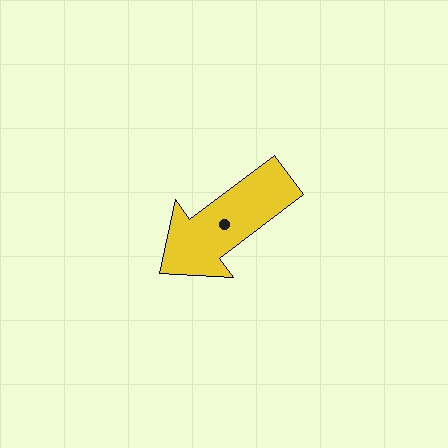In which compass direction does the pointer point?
Southwest.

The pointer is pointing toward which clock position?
Roughly 8 o'clock.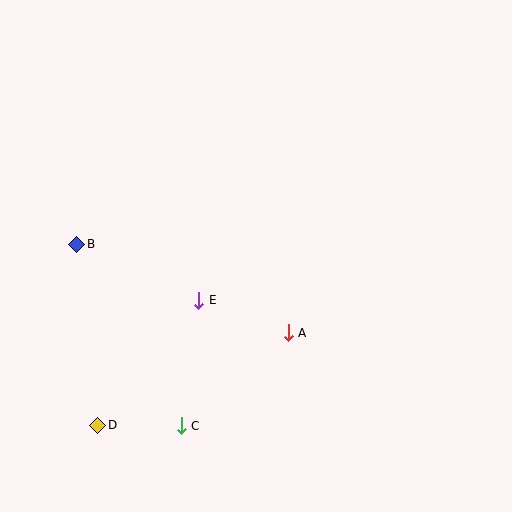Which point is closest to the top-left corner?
Point B is closest to the top-left corner.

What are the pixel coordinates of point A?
Point A is at (288, 333).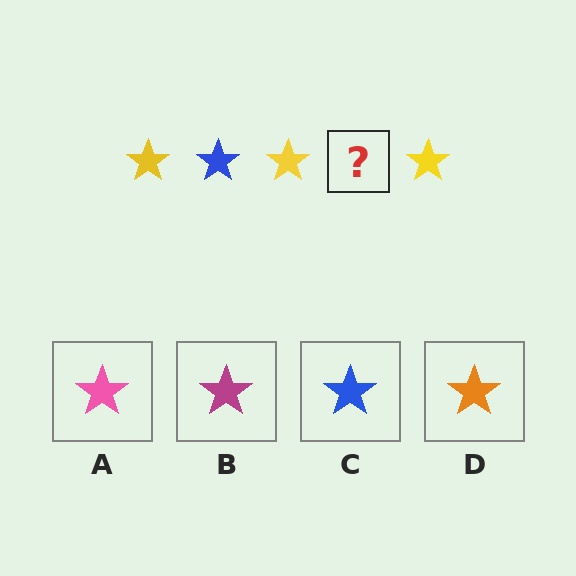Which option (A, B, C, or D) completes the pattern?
C.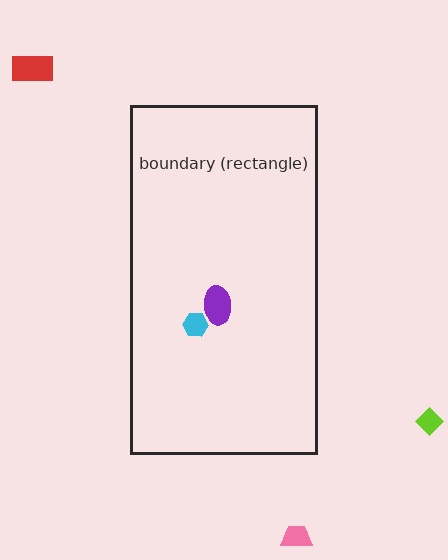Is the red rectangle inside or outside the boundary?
Outside.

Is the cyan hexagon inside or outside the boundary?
Inside.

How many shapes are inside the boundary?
2 inside, 3 outside.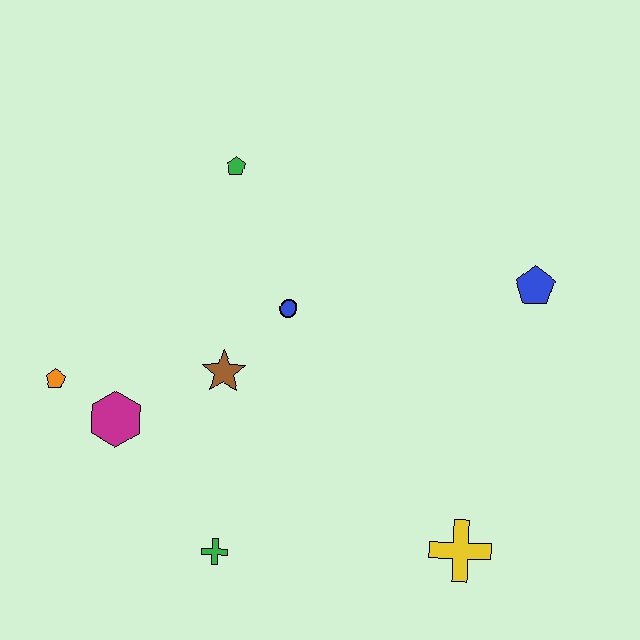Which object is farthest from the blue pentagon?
The orange pentagon is farthest from the blue pentagon.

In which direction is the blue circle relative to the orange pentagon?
The blue circle is to the right of the orange pentagon.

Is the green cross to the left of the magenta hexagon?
No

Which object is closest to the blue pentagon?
The blue circle is closest to the blue pentagon.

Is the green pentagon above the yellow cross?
Yes